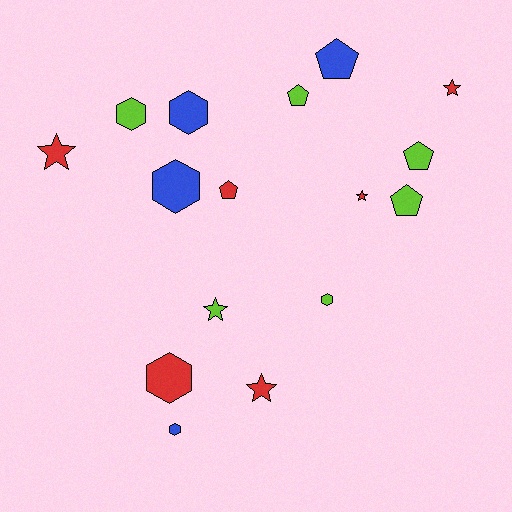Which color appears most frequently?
Lime, with 6 objects.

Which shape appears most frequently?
Hexagon, with 6 objects.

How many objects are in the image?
There are 16 objects.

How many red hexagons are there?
There is 1 red hexagon.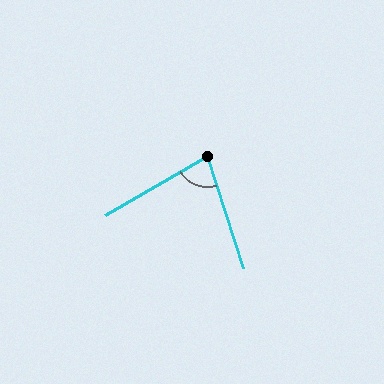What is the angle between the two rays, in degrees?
Approximately 78 degrees.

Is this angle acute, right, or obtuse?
It is acute.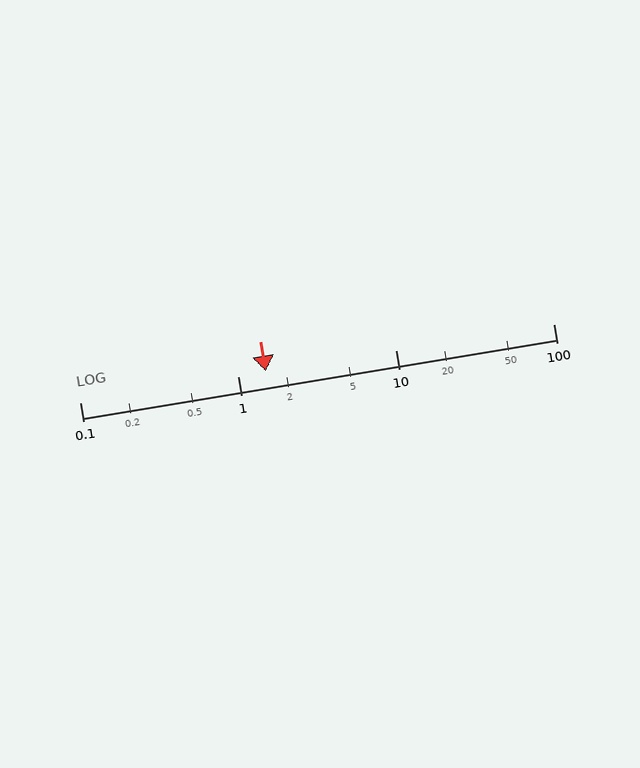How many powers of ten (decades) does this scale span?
The scale spans 3 decades, from 0.1 to 100.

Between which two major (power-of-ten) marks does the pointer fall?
The pointer is between 1 and 10.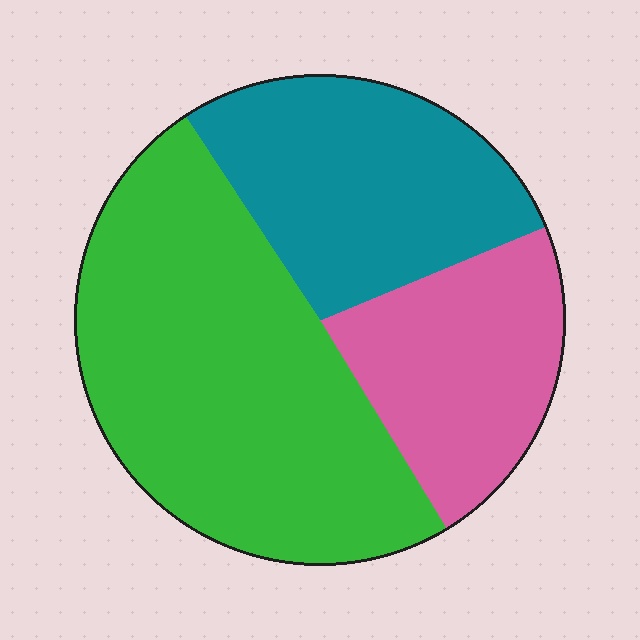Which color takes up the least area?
Pink, at roughly 20%.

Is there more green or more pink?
Green.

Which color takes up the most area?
Green, at roughly 50%.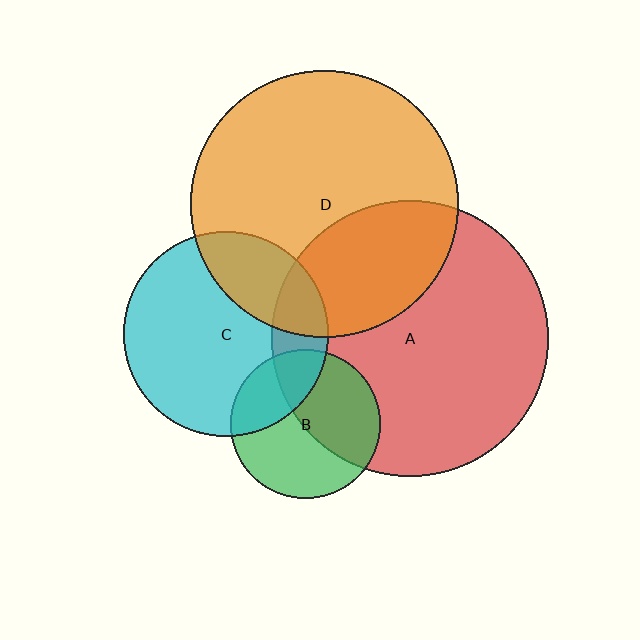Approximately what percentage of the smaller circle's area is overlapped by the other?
Approximately 25%.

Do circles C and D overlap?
Yes.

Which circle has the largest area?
Circle A (red).